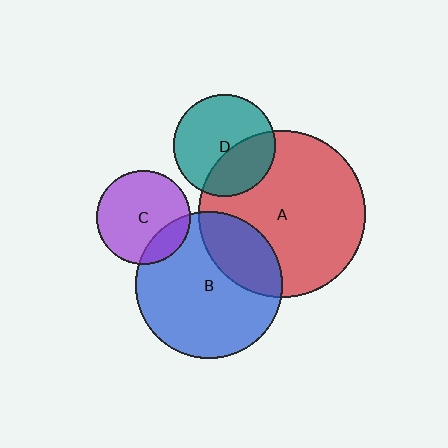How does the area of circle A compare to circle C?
Approximately 3.2 times.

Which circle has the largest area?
Circle A (red).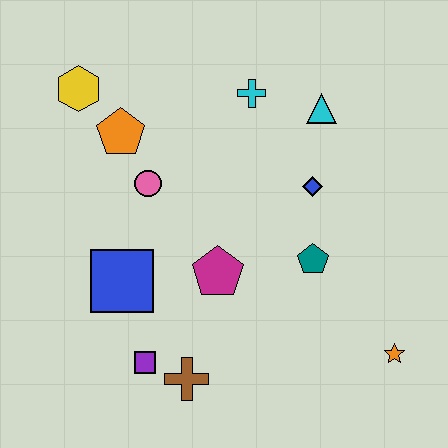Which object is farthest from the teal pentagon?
The yellow hexagon is farthest from the teal pentagon.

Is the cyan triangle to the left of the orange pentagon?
No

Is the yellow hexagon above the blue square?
Yes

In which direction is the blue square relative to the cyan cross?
The blue square is below the cyan cross.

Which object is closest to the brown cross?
The purple square is closest to the brown cross.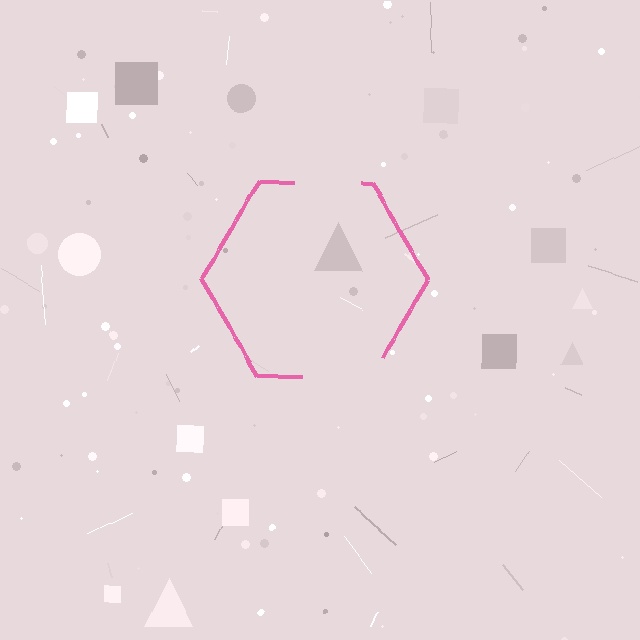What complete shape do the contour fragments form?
The contour fragments form a hexagon.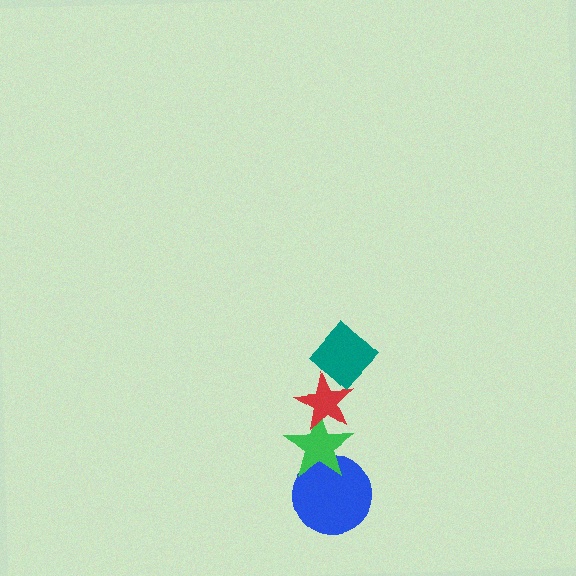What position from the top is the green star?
The green star is 3rd from the top.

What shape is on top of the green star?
The red star is on top of the green star.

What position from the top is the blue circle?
The blue circle is 4th from the top.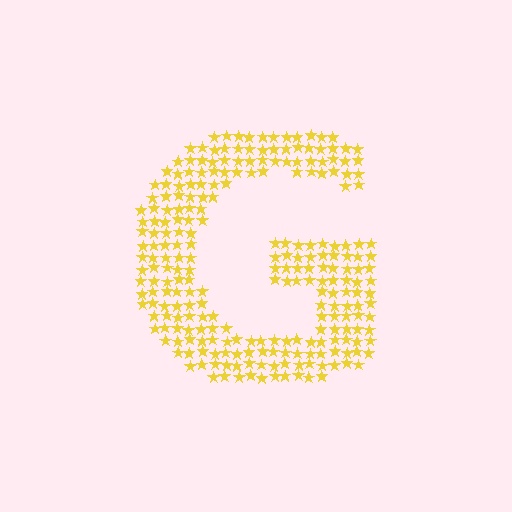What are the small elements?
The small elements are stars.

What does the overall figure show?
The overall figure shows the letter G.